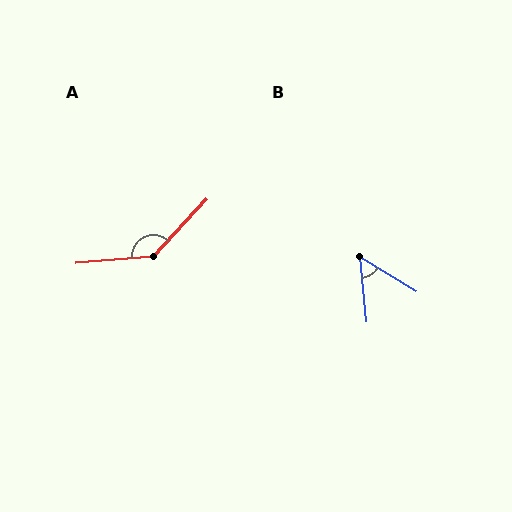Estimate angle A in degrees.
Approximately 138 degrees.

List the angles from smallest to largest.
B (52°), A (138°).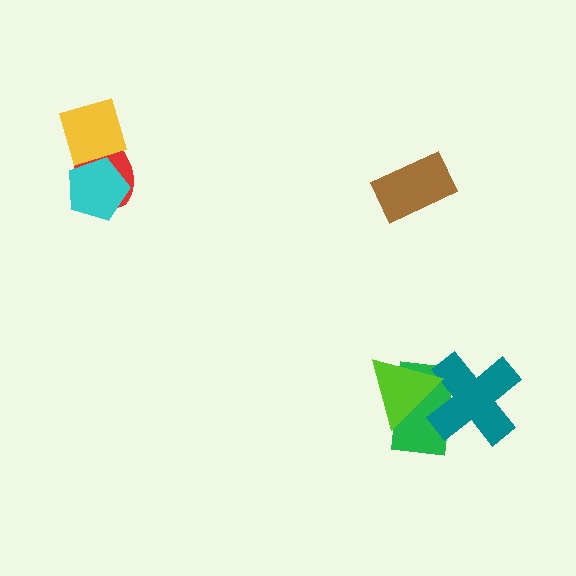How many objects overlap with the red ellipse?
2 objects overlap with the red ellipse.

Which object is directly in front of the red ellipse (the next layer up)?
The cyan pentagon is directly in front of the red ellipse.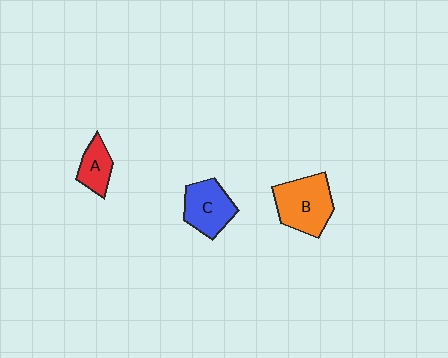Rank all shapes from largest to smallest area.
From largest to smallest: B (orange), C (blue), A (red).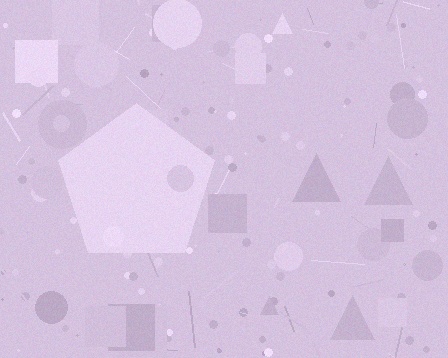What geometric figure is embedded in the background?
A pentagon is embedded in the background.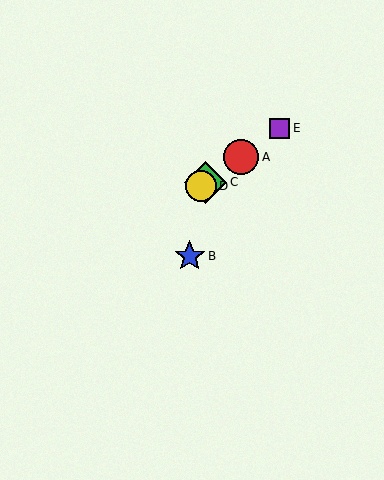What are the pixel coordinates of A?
Object A is at (241, 157).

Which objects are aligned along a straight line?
Objects A, C, D, E are aligned along a straight line.